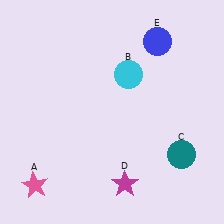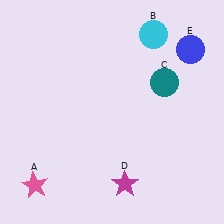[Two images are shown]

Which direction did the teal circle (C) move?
The teal circle (C) moved up.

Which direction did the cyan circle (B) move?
The cyan circle (B) moved up.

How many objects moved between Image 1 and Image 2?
3 objects moved between the two images.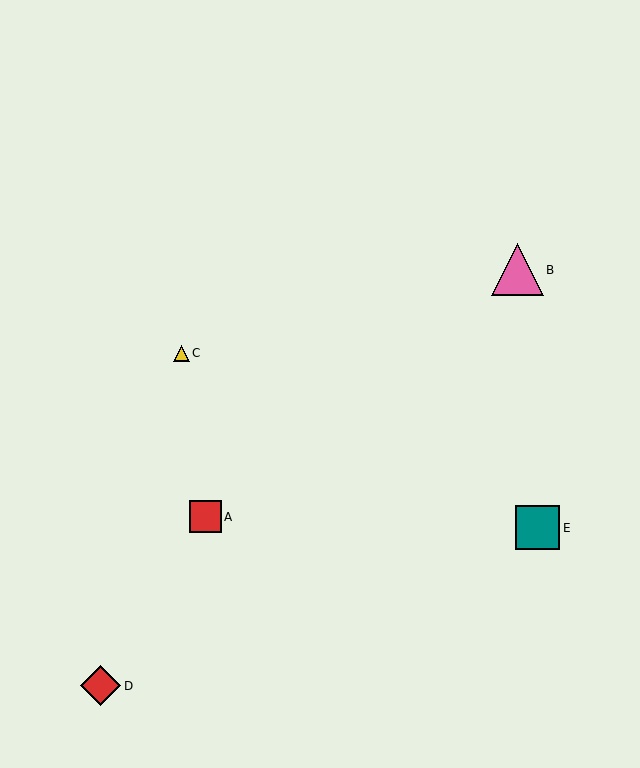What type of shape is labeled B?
Shape B is a pink triangle.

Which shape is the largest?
The pink triangle (labeled B) is the largest.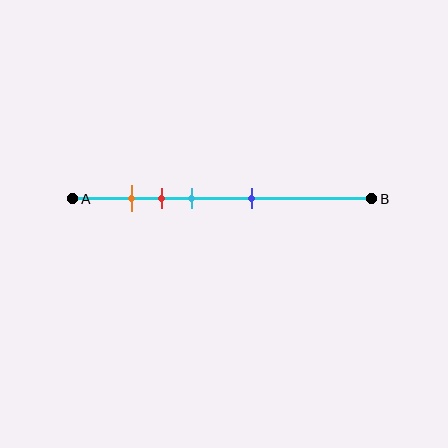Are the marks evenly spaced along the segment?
No, the marks are not evenly spaced.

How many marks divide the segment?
There are 4 marks dividing the segment.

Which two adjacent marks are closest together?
The orange and red marks are the closest adjacent pair.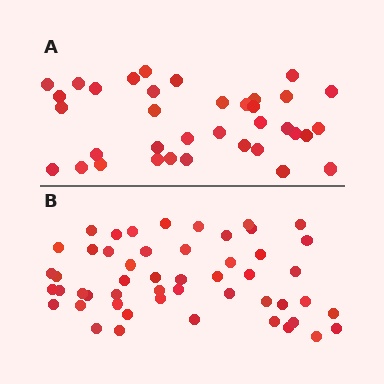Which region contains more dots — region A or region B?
Region B (the bottom region) has more dots.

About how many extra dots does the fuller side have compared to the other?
Region B has approximately 15 more dots than region A.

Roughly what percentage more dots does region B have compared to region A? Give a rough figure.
About 40% more.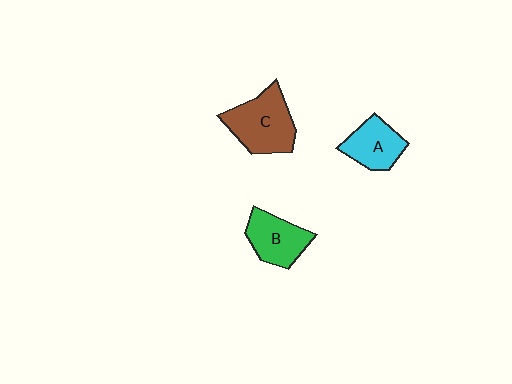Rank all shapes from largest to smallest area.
From largest to smallest: C (brown), B (green), A (cyan).